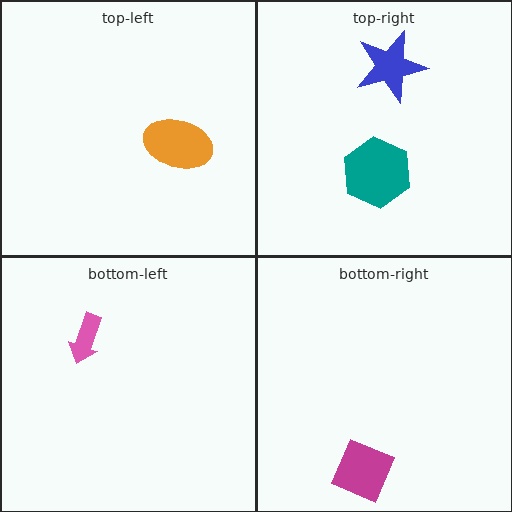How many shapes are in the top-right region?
2.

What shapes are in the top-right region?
The teal hexagon, the blue star.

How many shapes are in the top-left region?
1.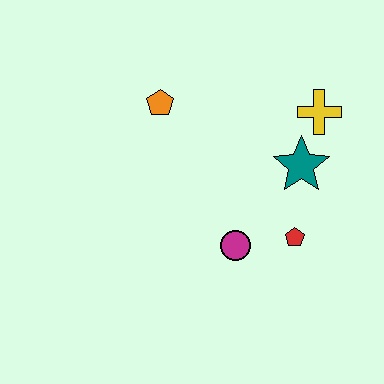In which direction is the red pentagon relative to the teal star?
The red pentagon is below the teal star.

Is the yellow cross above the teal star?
Yes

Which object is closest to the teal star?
The yellow cross is closest to the teal star.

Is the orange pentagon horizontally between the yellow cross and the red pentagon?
No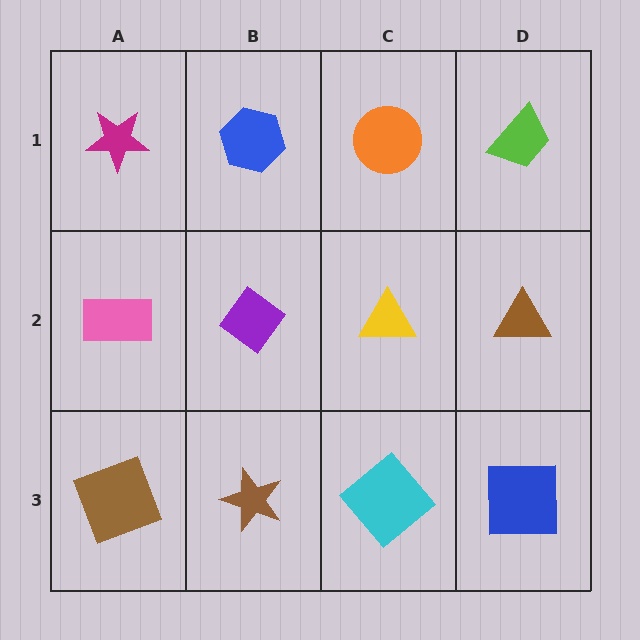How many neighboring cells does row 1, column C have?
3.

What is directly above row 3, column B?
A purple diamond.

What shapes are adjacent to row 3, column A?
A pink rectangle (row 2, column A), a brown star (row 3, column B).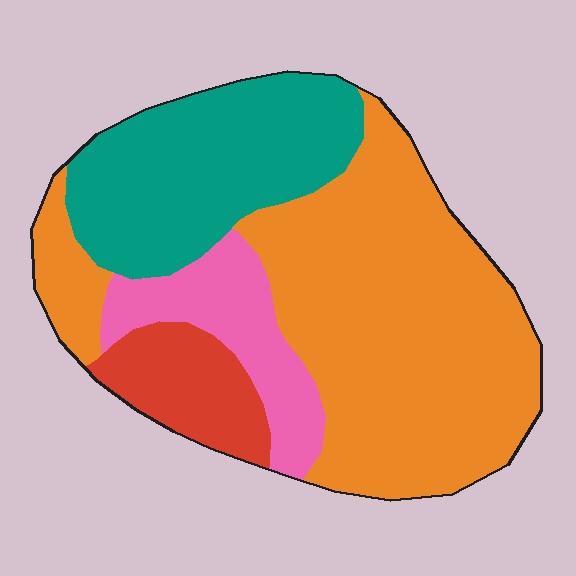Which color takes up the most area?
Orange, at roughly 50%.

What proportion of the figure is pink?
Pink covers 13% of the figure.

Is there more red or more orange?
Orange.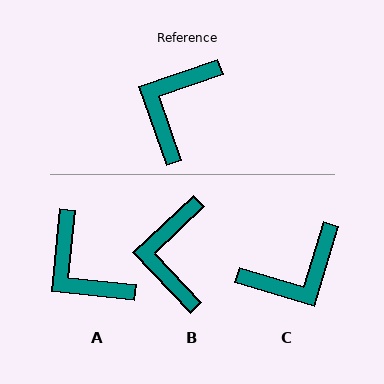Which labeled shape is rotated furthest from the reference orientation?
C, about 144 degrees away.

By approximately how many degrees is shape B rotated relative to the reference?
Approximately 24 degrees counter-clockwise.